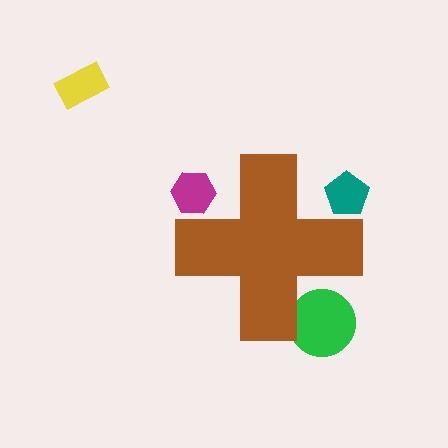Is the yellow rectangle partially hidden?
No, the yellow rectangle is fully visible.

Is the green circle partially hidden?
Yes, the green circle is partially hidden behind the brown cross.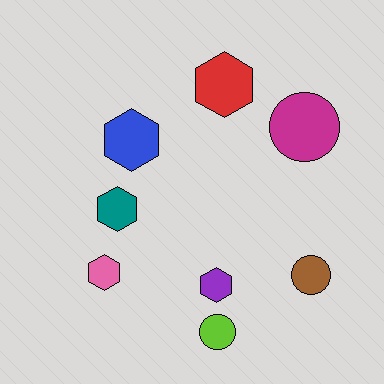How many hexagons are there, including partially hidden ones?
There are 5 hexagons.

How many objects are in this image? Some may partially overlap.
There are 8 objects.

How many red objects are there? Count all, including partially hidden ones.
There is 1 red object.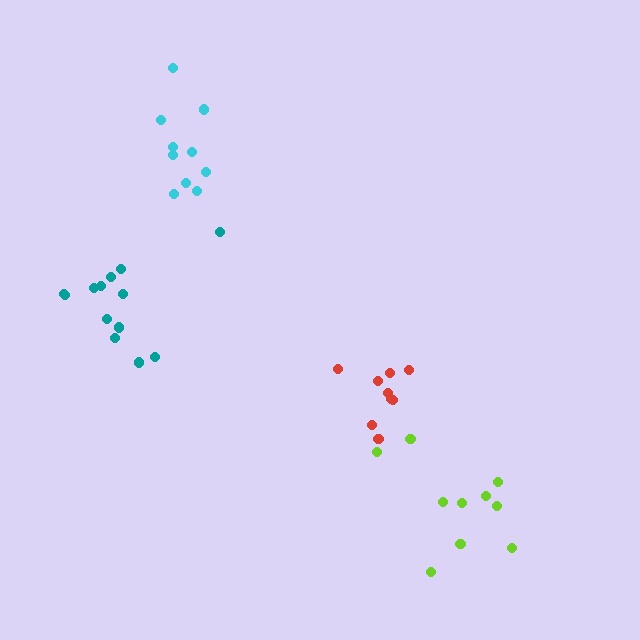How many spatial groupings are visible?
There are 4 spatial groupings.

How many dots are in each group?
Group 1: 10 dots, Group 2: 9 dots, Group 3: 13 dots, Group 4: 10 dots (42 total).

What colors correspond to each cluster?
The clusters are colored: lime, red, teal, cyan.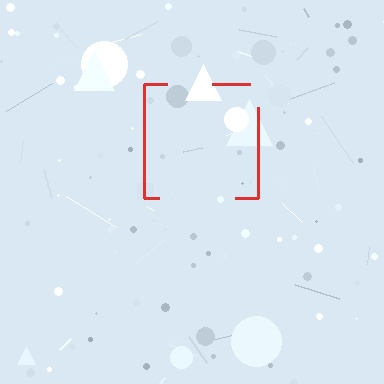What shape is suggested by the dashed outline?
The dashed outline suggests a square.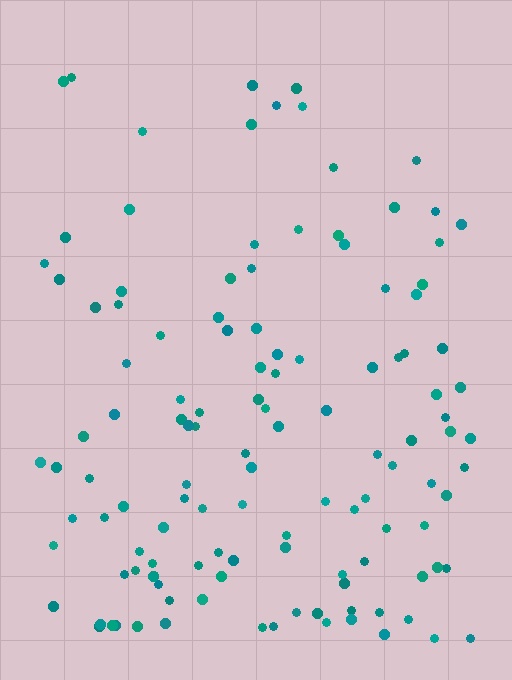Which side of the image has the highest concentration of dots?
The bottom.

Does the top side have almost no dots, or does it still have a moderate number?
Still a moderate number, just noticeably fewer than the bottom.